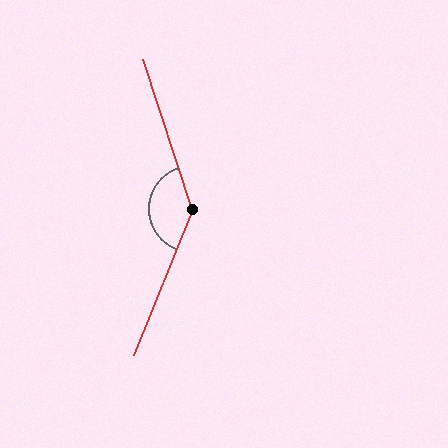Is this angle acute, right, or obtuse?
It is obtuse.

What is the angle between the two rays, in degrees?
Approximately 140 degrees.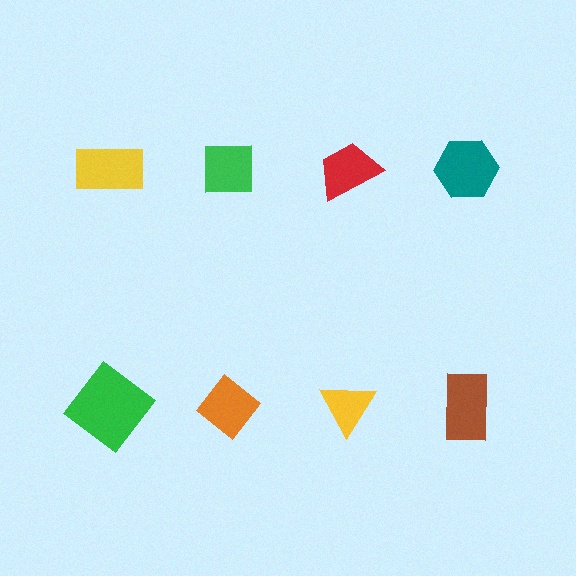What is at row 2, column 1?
A green diamond.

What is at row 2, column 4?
A brown rectangle.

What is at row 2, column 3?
A yellow triangle.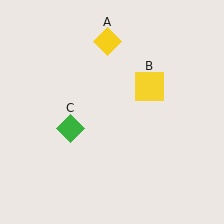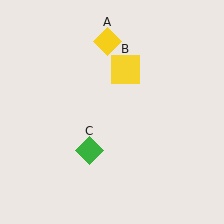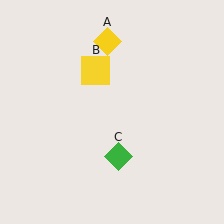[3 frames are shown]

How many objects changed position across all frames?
2 objects changed position: yellow square (object B), green diamond (object C).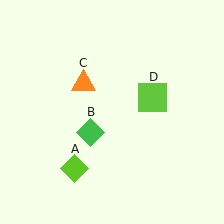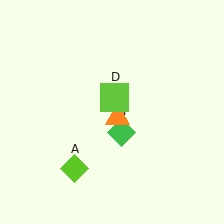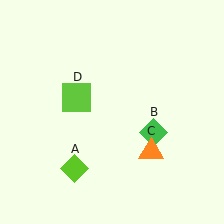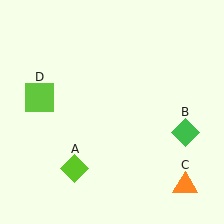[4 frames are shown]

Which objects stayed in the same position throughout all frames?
Lime diamond (object A) remained stationary.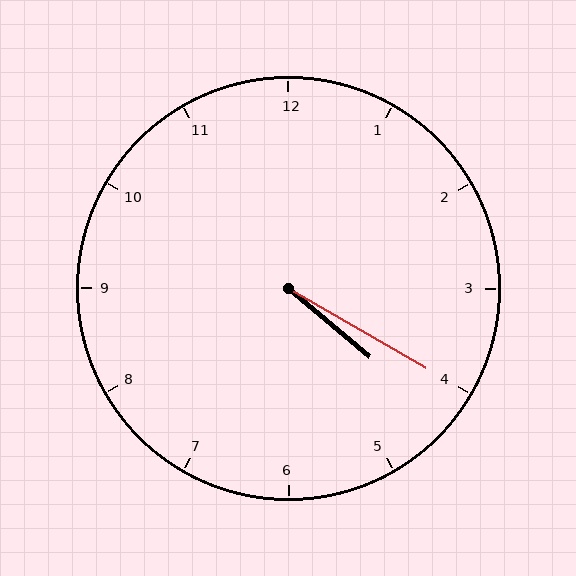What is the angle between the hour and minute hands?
Approximately 10 degrees.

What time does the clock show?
4:20.